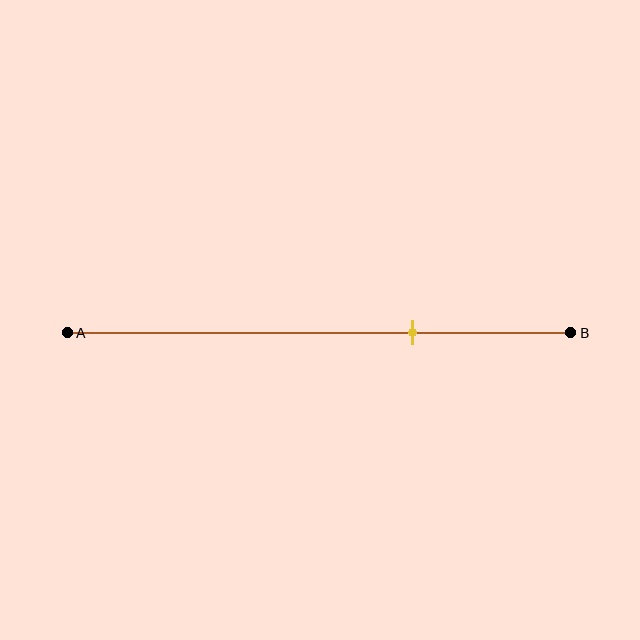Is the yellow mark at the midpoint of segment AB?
No, the mark is at about 70% from A, not at the 50% midpoint.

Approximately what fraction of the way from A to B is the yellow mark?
The yellow mark is approximately 70% of the way from A to B.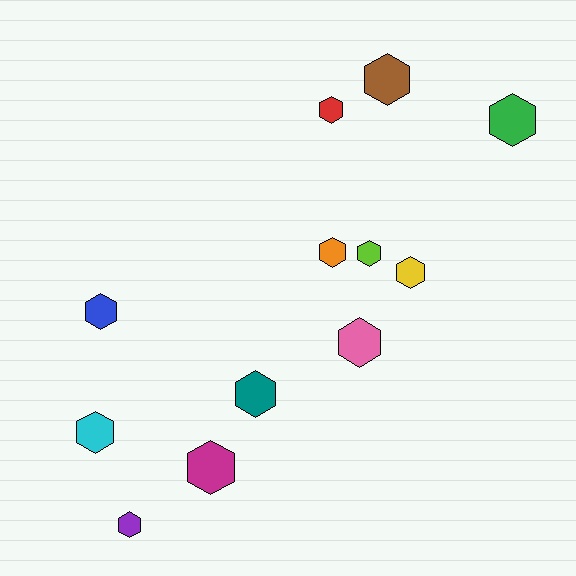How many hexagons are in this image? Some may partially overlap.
There are 12 hexagons.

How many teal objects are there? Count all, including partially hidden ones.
There is 1 teal object.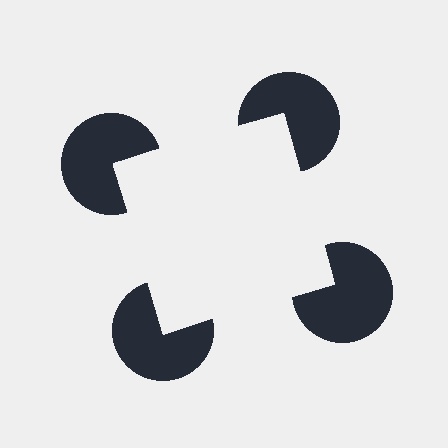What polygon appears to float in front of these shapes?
An illusory square — its edges are inferred from the aligned wedge cuts in the pac-man discs, not physically drawn.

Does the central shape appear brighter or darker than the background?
It typically appears slightly brighter than the background, even though no actual brightness change is drawn.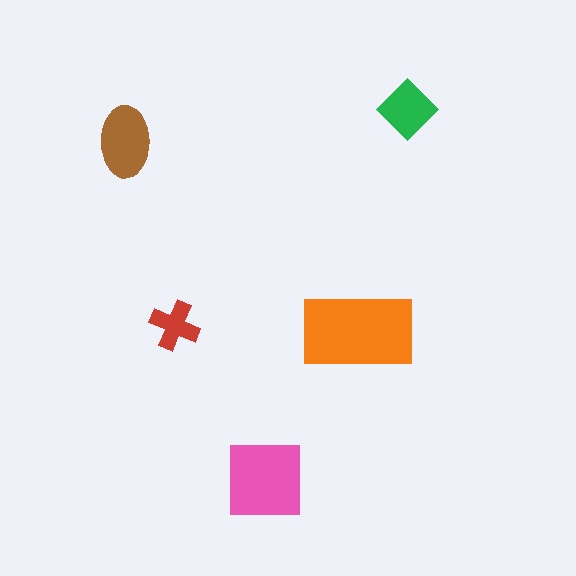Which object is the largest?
The orange rectangle.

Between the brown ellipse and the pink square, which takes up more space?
The pink square.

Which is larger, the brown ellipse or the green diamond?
The brown ellipse.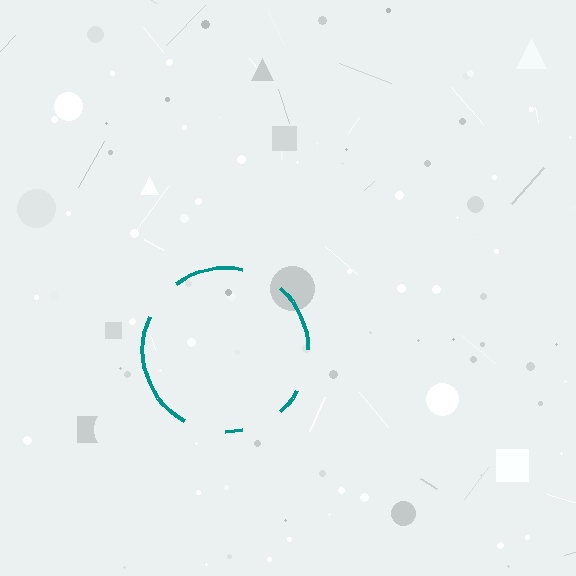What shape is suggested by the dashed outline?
The dashed outline suggests a circle.